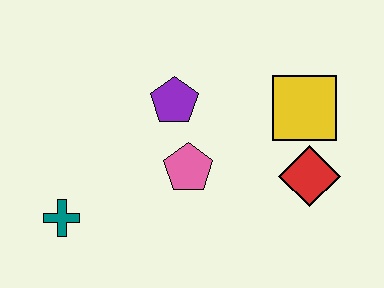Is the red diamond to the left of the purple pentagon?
No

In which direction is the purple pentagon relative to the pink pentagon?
The purple pentagon is above the pink pentagon.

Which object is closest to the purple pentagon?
The pink pentagon is closest to the purple pentagon.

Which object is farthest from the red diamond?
The teal cross is farthest from the red diamond.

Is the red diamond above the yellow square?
No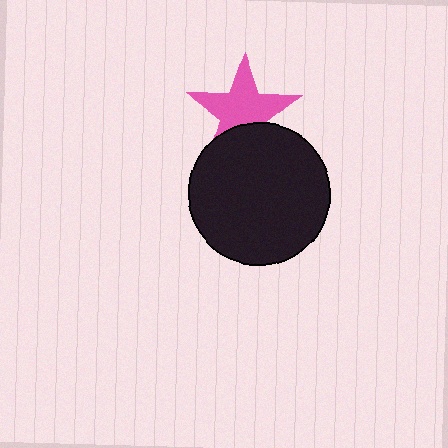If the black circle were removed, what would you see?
You would see the complete pink star.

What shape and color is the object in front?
The object in front is a black circle.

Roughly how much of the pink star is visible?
Most of it is visible (roughly 69%).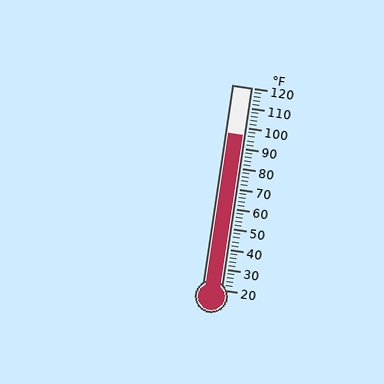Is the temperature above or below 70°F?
The temperature is above 70°F.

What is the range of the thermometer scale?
The thermometer scale ranges from 20°F to 120°F.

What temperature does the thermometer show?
The thermometer shows approximately 96°F.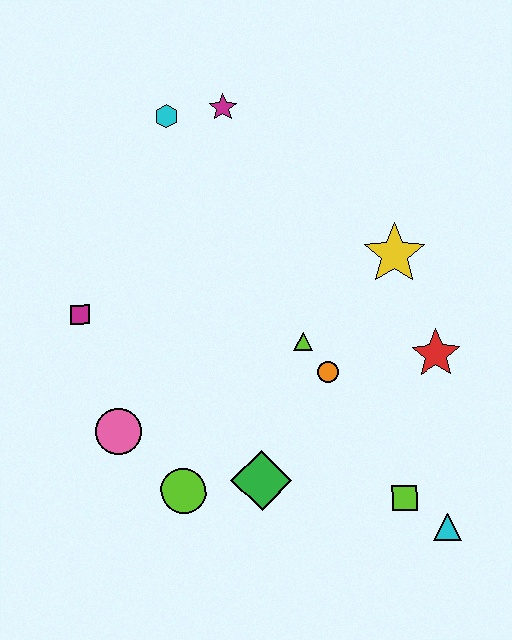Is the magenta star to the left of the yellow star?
Yes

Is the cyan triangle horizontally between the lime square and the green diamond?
No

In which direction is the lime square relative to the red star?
The lime square is below the red star.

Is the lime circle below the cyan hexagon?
Yes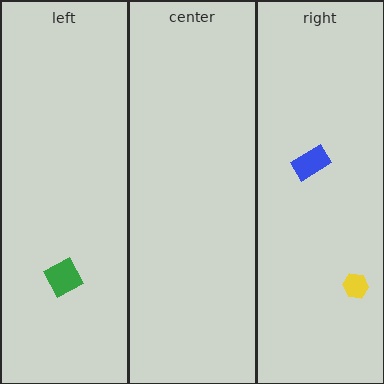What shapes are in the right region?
The blue rectangle, the yellow hexagon.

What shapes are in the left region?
The green diamond.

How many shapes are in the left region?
1.